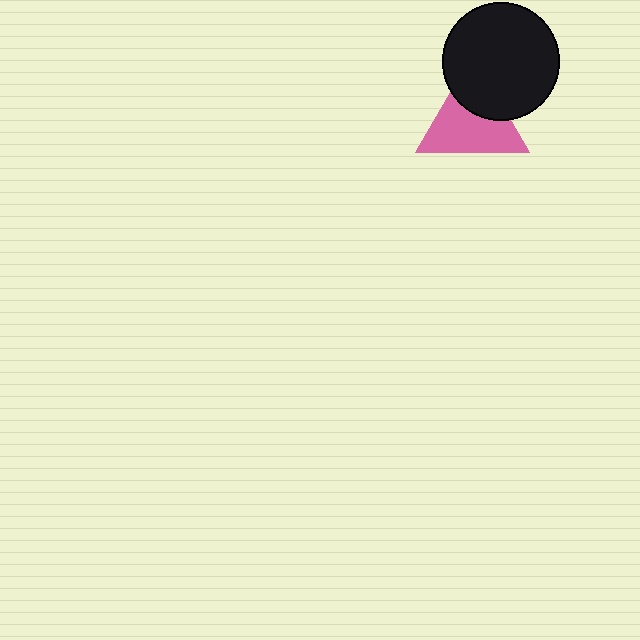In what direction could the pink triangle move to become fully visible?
The pink triangle could move down. That would shift it out from behind the black circle entirely.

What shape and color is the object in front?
The object in front is a black circle.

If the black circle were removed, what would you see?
You would see the complete pink triangle.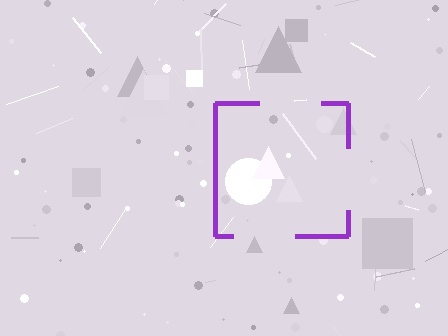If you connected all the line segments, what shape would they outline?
They would outline a square.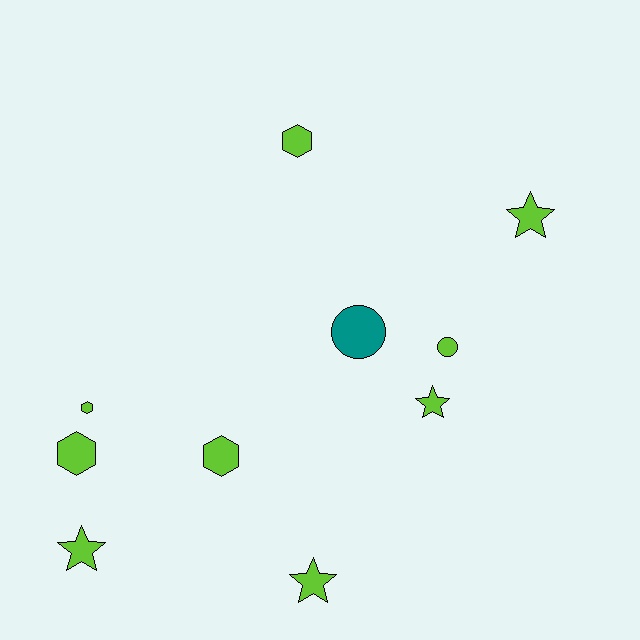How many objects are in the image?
There are 10 objects.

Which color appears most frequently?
Lime, with 9 objects.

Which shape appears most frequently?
Hexagon, with 4 objects.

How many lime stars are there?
There are 4 lime stars.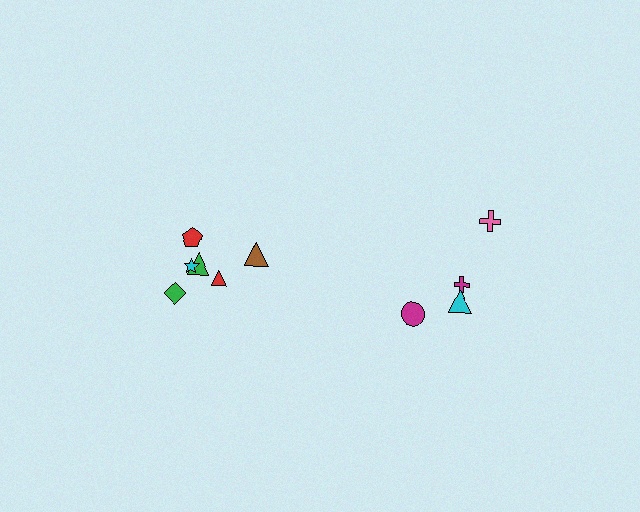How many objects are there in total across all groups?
There are 10 objects.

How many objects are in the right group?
There are 4 objects.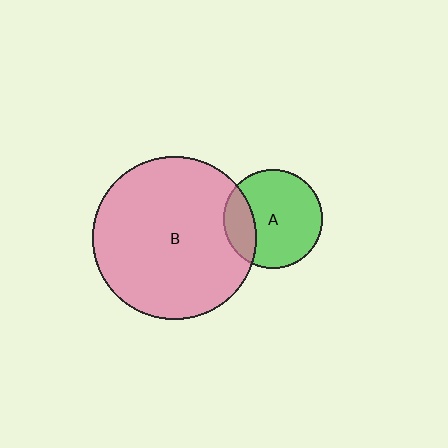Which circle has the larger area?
Circle B (pink).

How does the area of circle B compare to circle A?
Approximately 2.8 times.